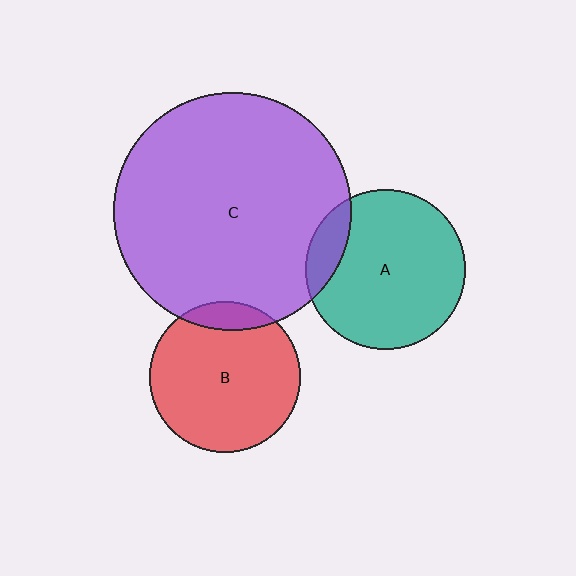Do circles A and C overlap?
Yes.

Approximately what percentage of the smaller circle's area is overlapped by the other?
Approximately 15%.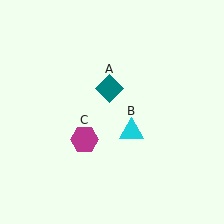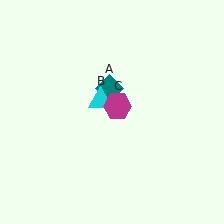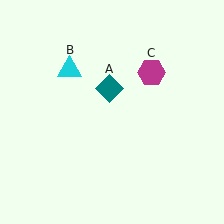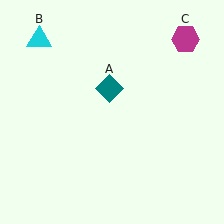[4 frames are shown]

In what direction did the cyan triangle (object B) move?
The cyan triangle (object B) moved up and to the left.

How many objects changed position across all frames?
2 objects changed position: cyan triangle (object B), magenta hexagon (object C).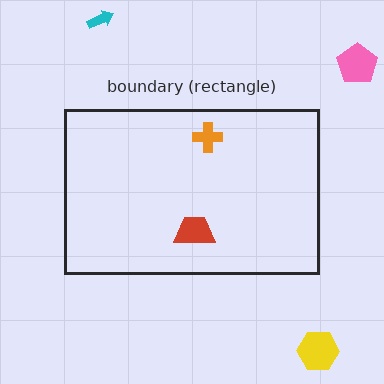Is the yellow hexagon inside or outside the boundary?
Outside.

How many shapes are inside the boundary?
2 inside, 3 outside.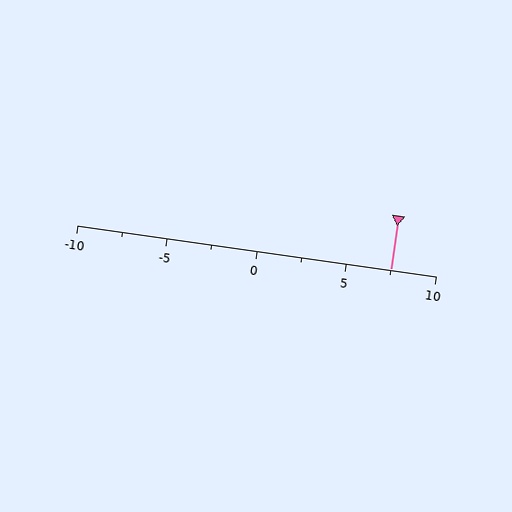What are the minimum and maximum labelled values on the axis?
The axis runs from -10 to 10.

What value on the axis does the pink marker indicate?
The marker indicates approximately 7.5.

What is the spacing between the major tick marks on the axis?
The major ticks are spaced 5 apart.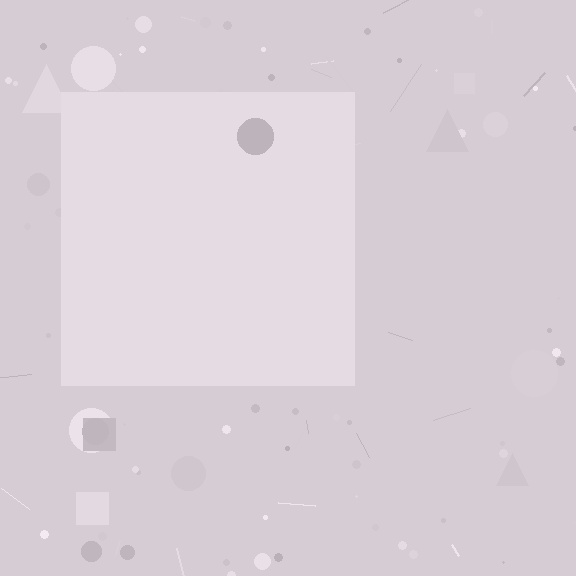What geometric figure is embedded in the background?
A square is embedded in the background.